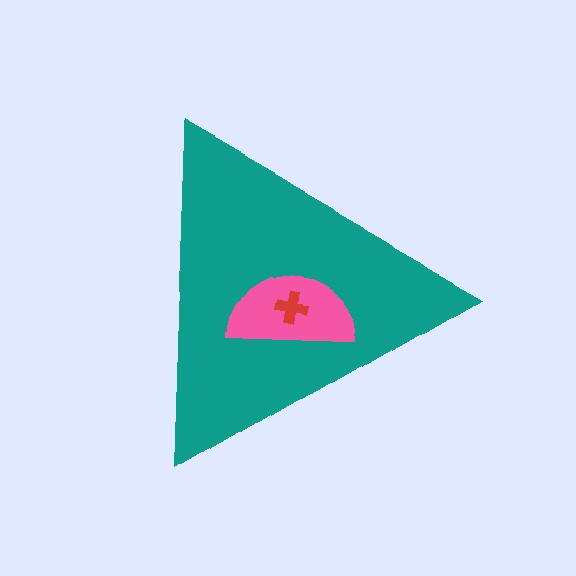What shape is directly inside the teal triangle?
The pink semicircle.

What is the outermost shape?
The teal triangle.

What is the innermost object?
The red cross.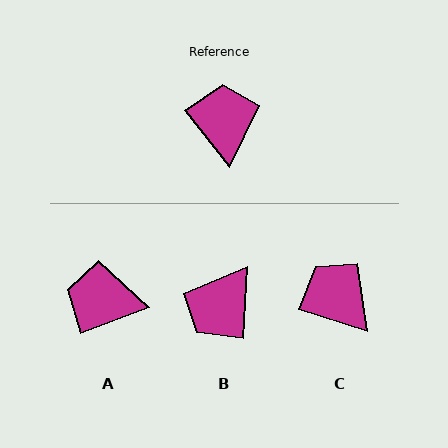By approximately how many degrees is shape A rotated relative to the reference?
Approximately 73 degrees counter-clockwise.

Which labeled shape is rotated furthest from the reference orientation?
B, about 138 degrees away.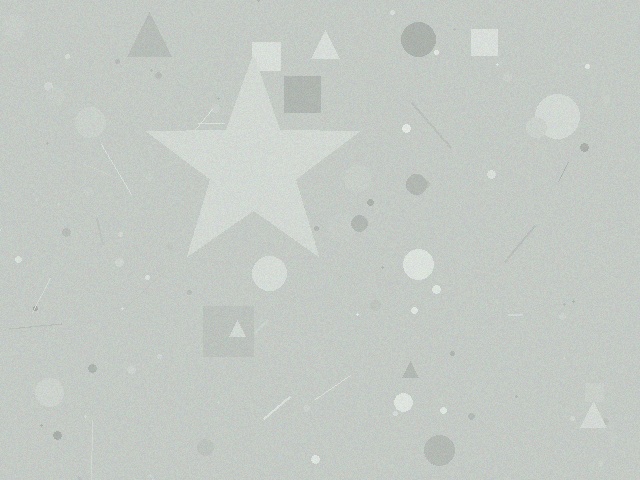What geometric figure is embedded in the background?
A star is embedded in the background.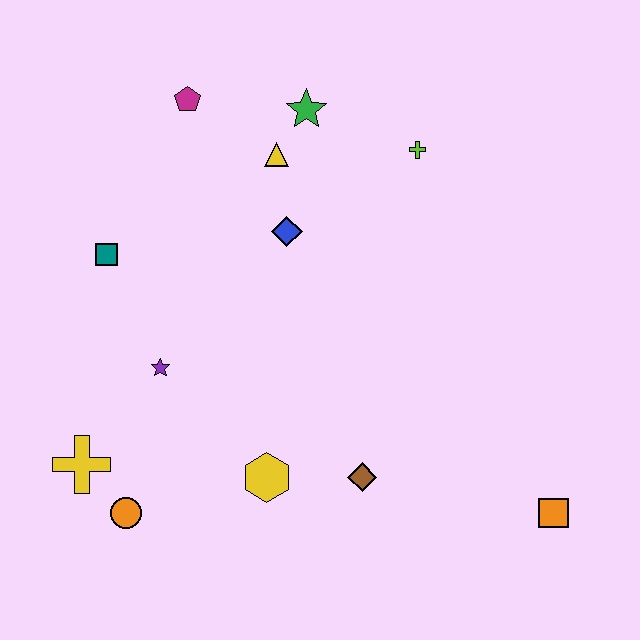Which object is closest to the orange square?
The brown diamond is closest to the orange square.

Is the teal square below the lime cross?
Yes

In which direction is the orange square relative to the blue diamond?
The orange square is below the blue diamond.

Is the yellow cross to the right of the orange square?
No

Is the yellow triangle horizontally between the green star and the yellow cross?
Yes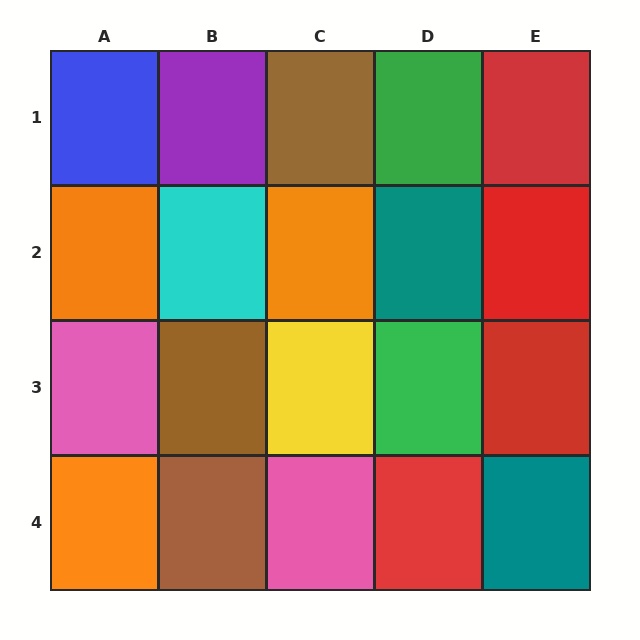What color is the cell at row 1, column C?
Brown.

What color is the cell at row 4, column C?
Pink.